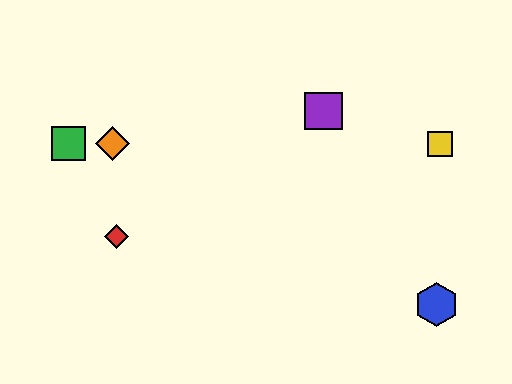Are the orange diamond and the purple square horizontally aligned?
No, the orange diamond is at y≈144 and the purple square is at y≈111.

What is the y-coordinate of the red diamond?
The red diamond is at y≈237.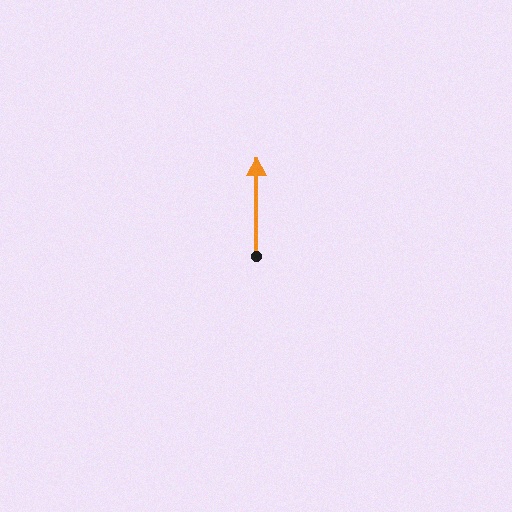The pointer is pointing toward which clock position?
Roughly 12 o'clock.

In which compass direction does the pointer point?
North.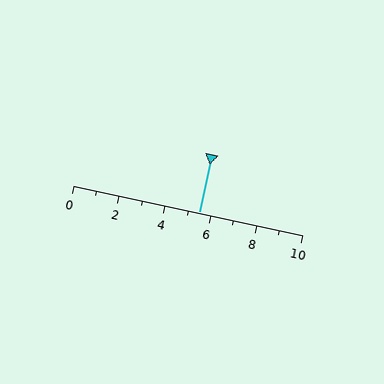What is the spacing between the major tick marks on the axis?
The major ticks are spaced 2 apart.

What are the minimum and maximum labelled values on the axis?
The axis runs from 0 to 10.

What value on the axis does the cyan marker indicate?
The marker indicates approximately 5.5.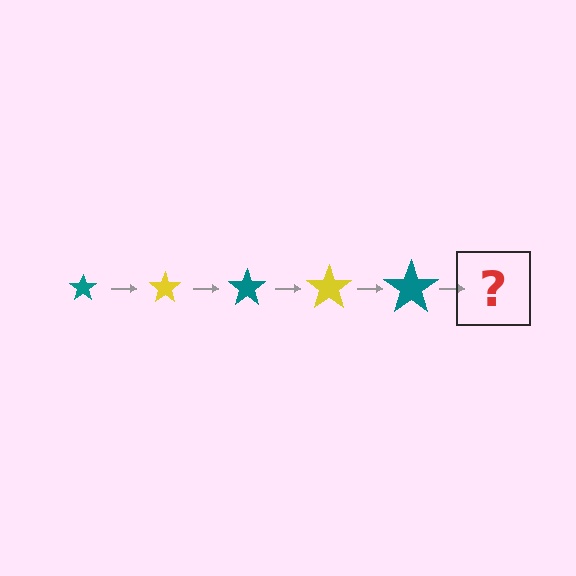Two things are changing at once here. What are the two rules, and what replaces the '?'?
The two rules are that the star grows larger each step and the color cycles through teal and yellow. The '?' should be a yellow star, larger than the previous one.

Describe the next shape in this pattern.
It should be a yellow star, larger than the previous one.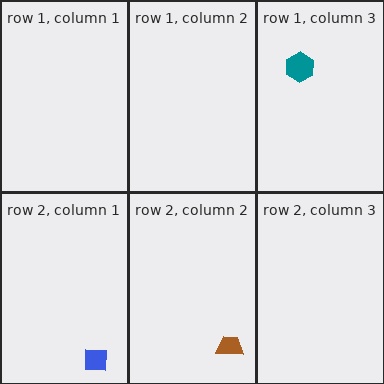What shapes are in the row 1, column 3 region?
The teal hexagon.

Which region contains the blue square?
The row 2, column 1 region.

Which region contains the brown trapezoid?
The row 2, column 2 region.